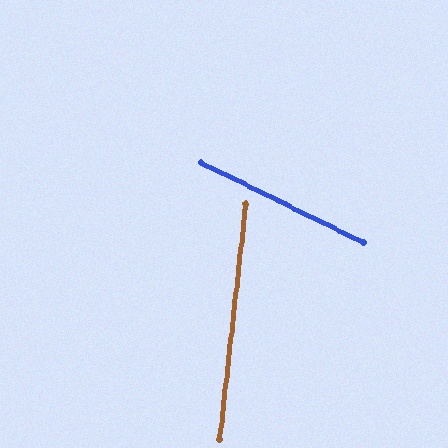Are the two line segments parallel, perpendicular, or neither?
Neither parallel nor perpendicular — they differ by about 70°.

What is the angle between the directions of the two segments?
Approximately 70 degrees.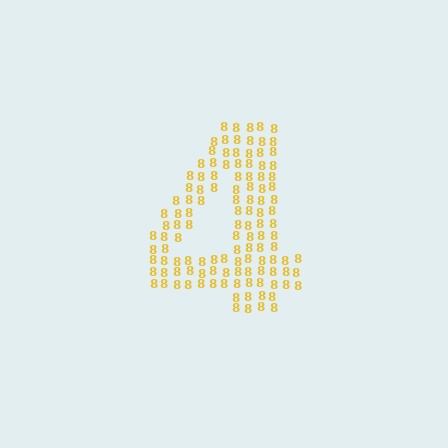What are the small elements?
The small elements are digit 8's.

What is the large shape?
The large shape is the digit 4.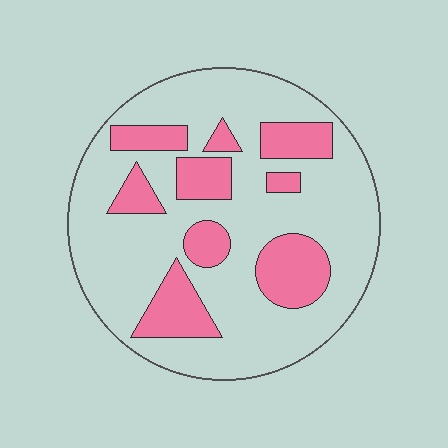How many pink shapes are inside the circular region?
9.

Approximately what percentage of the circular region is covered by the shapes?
Approximately 25%.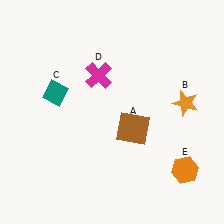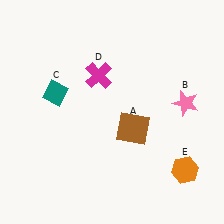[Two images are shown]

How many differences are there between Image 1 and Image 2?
There is 1 difference between the two images.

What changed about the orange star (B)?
In Image 1, B is orange. In Image 2, it changed to pink.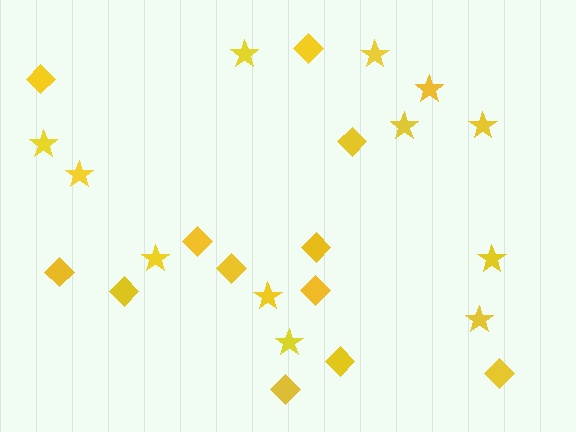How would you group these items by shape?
There are 2 groups: one group of diamonds (12) and one group of stars (12).